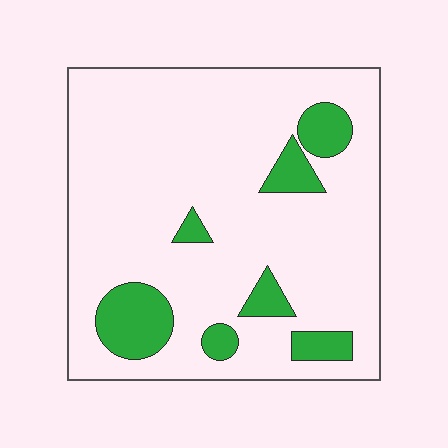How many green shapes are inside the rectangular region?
7.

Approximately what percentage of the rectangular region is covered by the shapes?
Approximately 15%.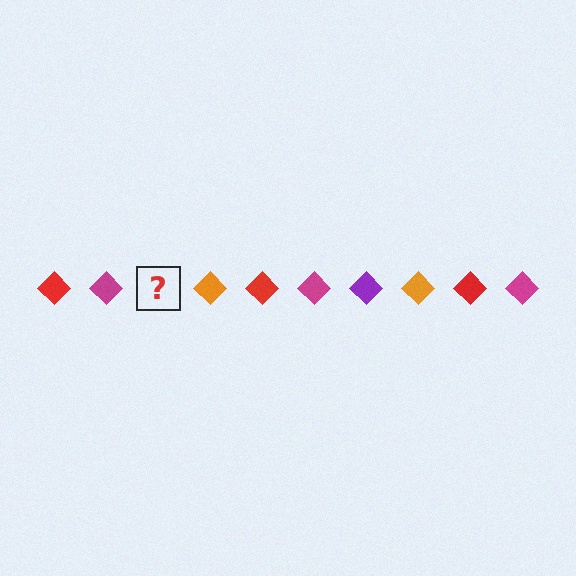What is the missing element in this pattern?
The missing element is a purple diamond.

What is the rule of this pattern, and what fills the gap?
The rule is that the pattern cycles through red, magenta, purple, orange diamonds. The gap should be filled with a purple diamond.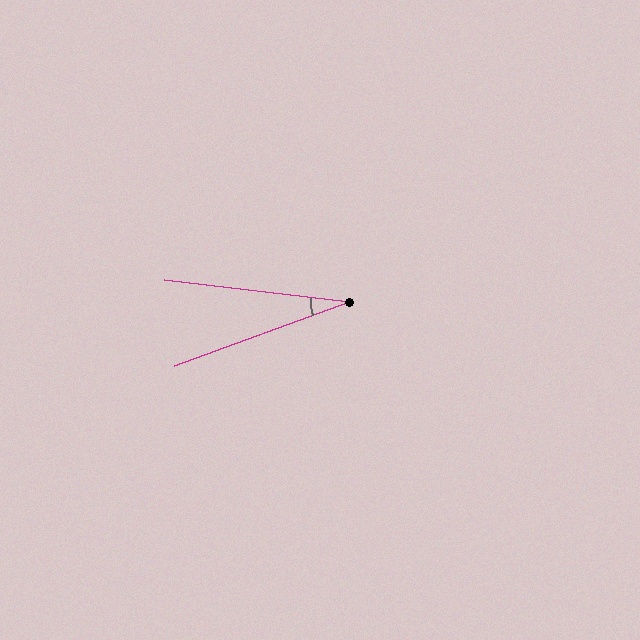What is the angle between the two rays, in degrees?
Approximately 27 degrees.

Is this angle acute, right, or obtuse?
It is acute.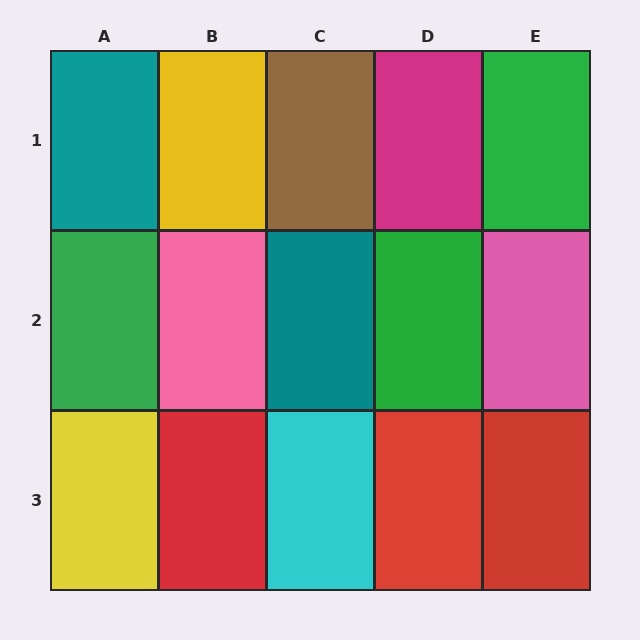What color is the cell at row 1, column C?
Brown.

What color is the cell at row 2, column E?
Pink.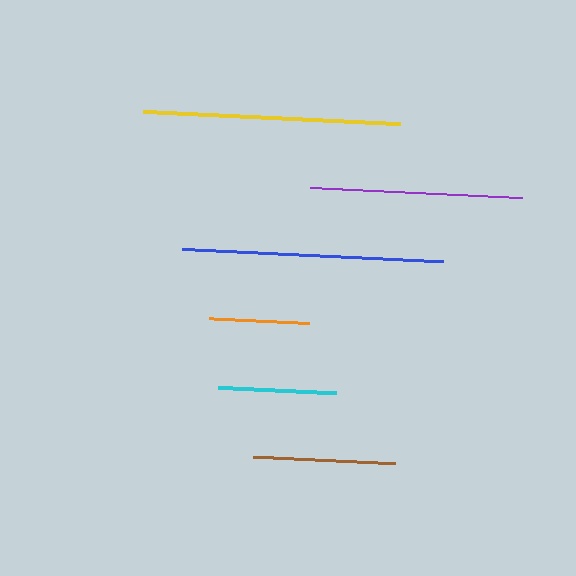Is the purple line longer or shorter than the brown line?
The purple line is longer than the brown line.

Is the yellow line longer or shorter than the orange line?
The yellow line is longer than the orange line.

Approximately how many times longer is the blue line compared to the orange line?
The blue line is approximately 2.6 times the length of the orange line.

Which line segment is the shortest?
The orange line is the shortest at approximately 101 pixels.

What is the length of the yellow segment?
The yellow segment is approximately 257 pixels long.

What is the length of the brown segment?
The brown segment is approximately 142 pixels long.